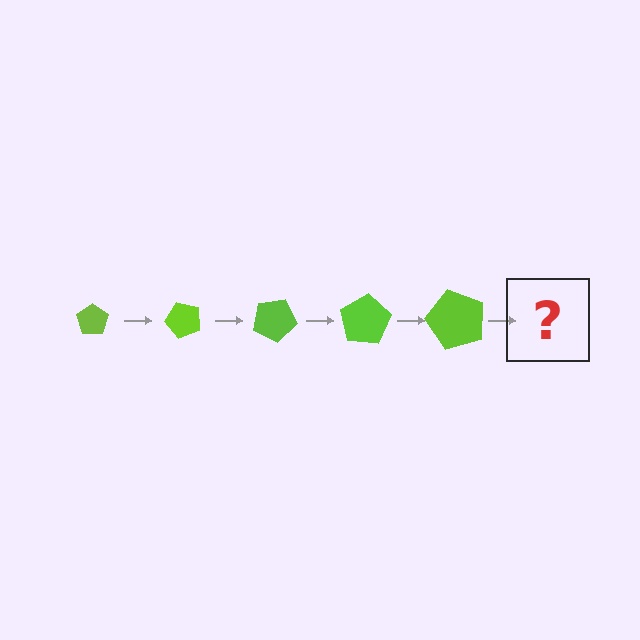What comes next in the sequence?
The next element should be a pentagon, larger than the previous one and rotated 250 degrees from the start.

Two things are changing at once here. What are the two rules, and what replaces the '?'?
The two rules are that the pentagon grows larger each step and it rotates 50 degrees each step. The '?' should be a pentagon, larger than the previous one and rotated 250 degrees from the start.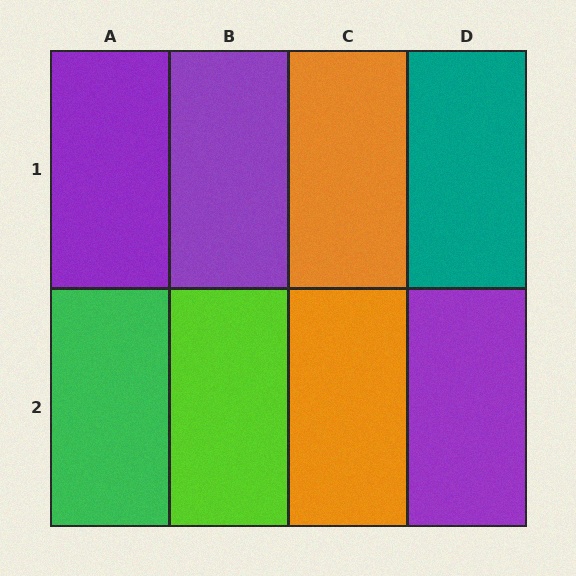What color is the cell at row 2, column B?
Lime.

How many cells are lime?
1 cell is lime.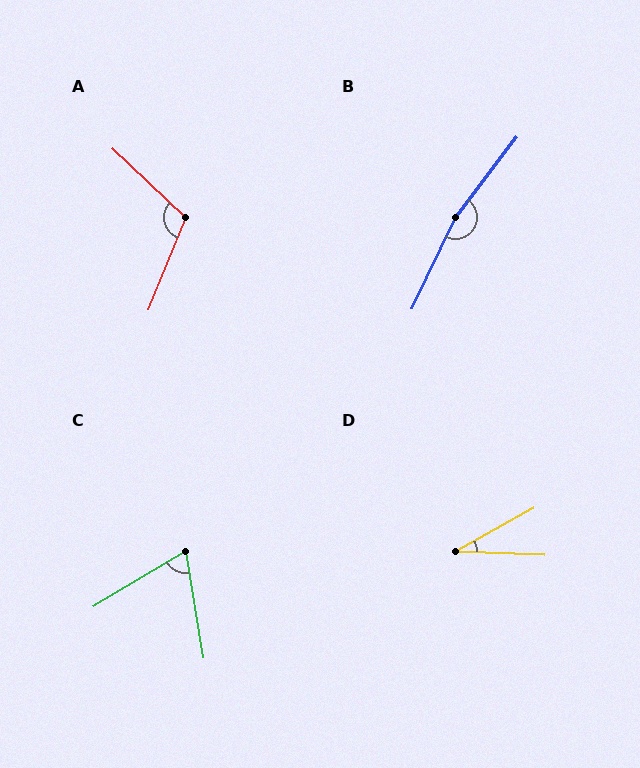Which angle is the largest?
B, at approximately 168 degrees.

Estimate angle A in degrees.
Approximately 111 degrees.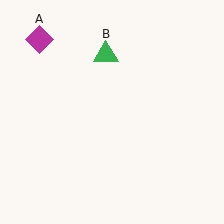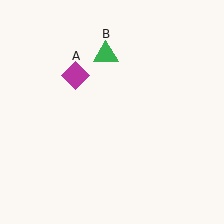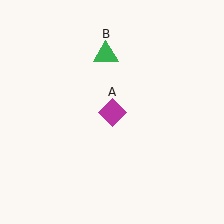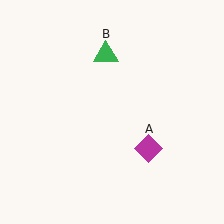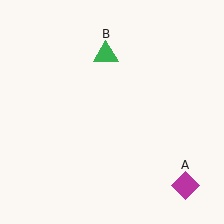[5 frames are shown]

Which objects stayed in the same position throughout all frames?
Green triangle (object B) remained stationary.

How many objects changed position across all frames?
1 object changed position: magenta diamond (object A).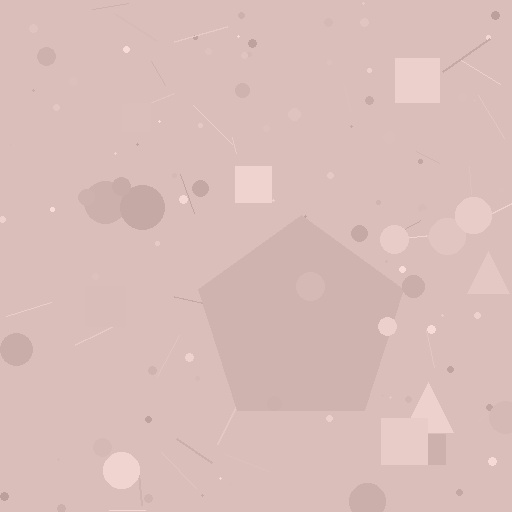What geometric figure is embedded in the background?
A pentagon is embedded in the background.